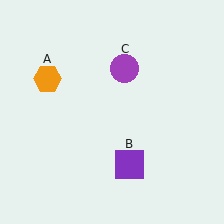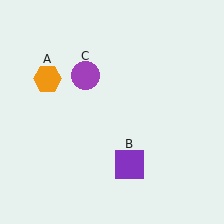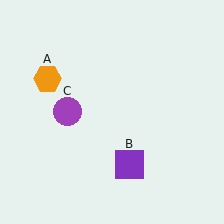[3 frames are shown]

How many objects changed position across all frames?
1 object changed position: purple circle (object C).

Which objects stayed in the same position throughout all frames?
Orange hexagon (object A) and purple square (object B) remained stationary.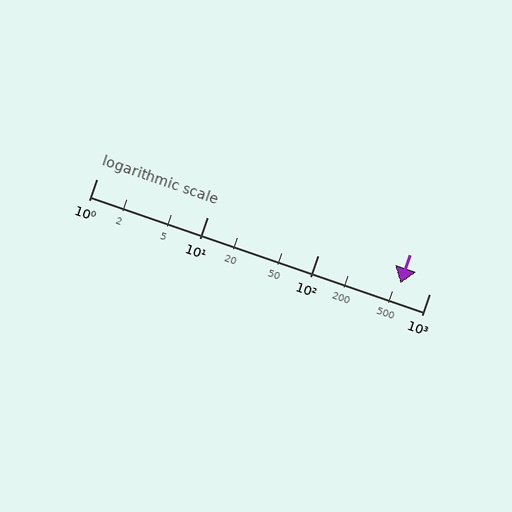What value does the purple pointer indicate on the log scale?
The pointer indicates approximately 550.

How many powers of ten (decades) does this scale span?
The scale spans 3 decades, from 1 to 1000.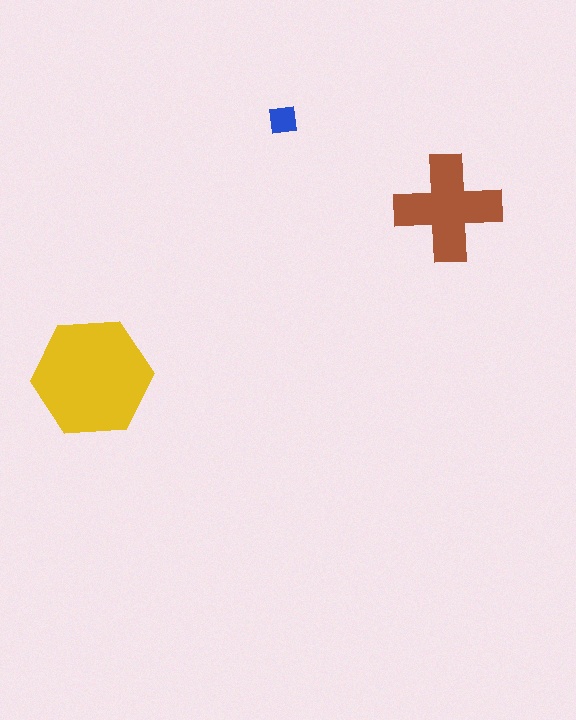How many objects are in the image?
There are 3 objects in the image.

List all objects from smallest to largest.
The blue square, the brown cross, the yellow hexagon.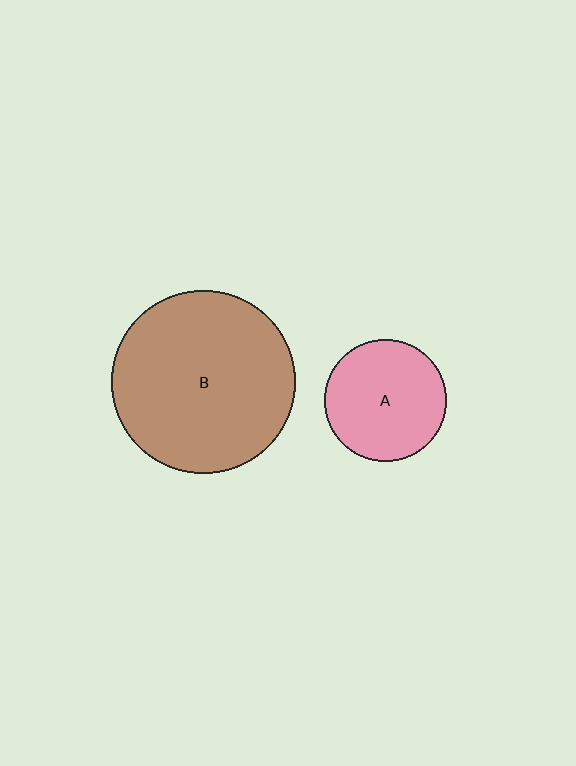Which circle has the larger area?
Circle B (brown).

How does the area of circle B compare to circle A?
Approximately 2.3 times.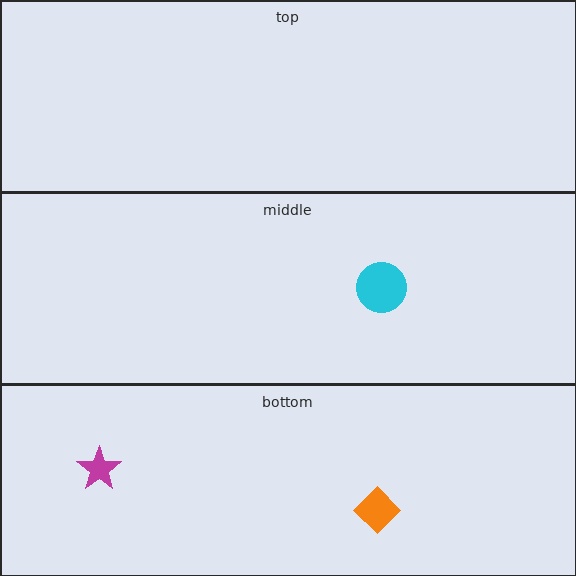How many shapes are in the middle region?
1.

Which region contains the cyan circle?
The middle region.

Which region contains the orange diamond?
The bottom region.